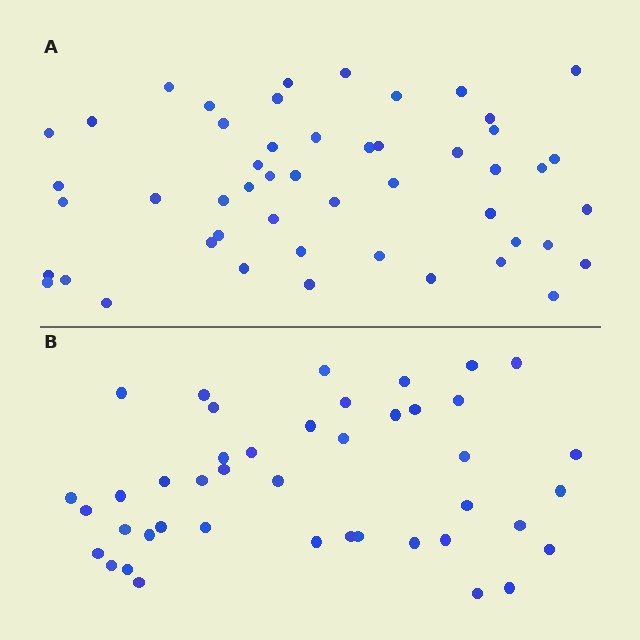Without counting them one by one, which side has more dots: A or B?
Region A (the top region) has more dots.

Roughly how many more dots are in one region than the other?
Region A has roughly 8 or so more dots than region B.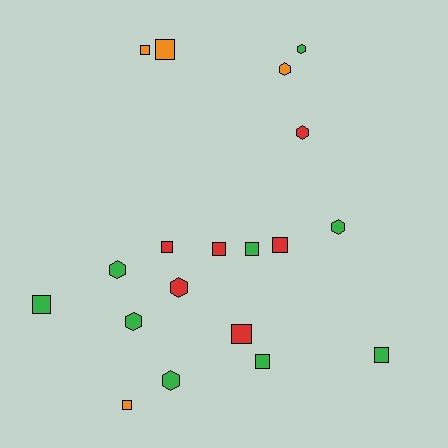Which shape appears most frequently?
Square, with 11 objects.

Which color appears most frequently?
Green, with 9 objects.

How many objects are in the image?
There are 19 objects.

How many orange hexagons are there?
There is 1 orange hexagon.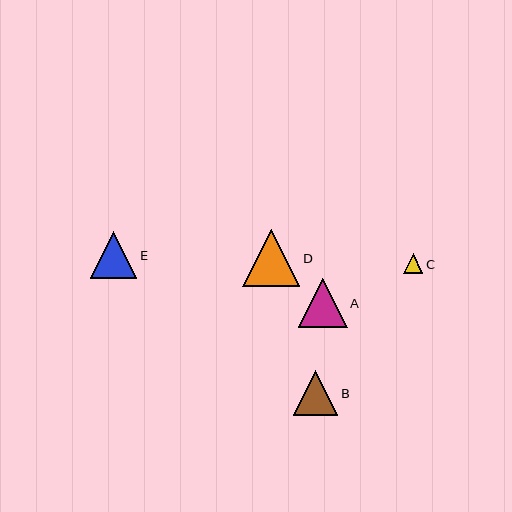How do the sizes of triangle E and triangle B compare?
Triangle E and triangle B are approximately the same size.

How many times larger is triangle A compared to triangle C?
Triangle A is approximately 2.5 times the size of triangle C.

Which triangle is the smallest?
Triangle C is the smallest with a size of approximately 20 pixels.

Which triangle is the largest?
Triangle D is the largest with a size of approximately 57 pixels.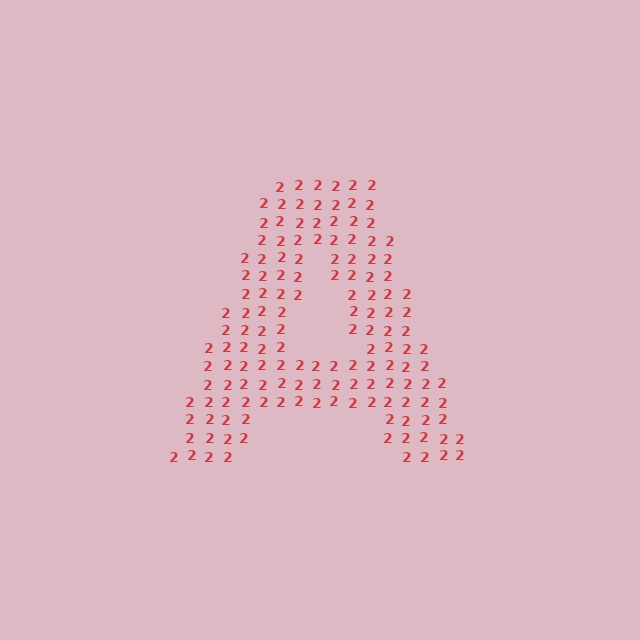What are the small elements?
The small elements are digit 2's.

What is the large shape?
The large shape is the letter A.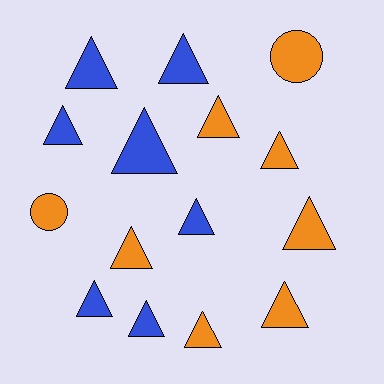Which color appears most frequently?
Orange, with 8 objects.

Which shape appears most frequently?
Triangle, with 13 objects.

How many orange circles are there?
There are 2 orange circles.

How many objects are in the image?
There are 15 objects.